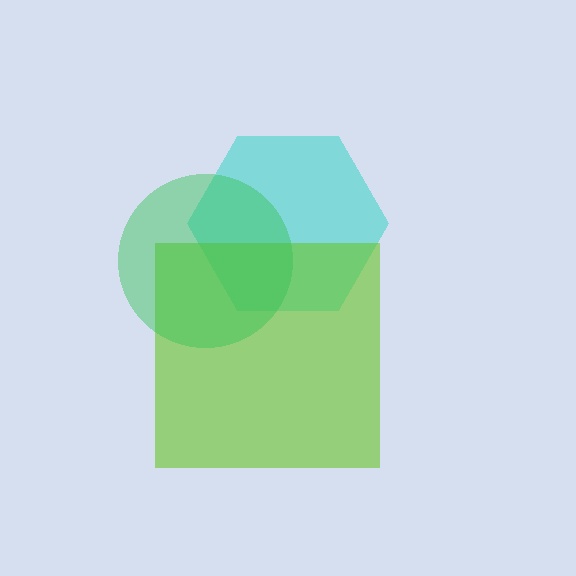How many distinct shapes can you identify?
There are 3 distinct shapes: a cyan hexagon, a lime square, a green circle.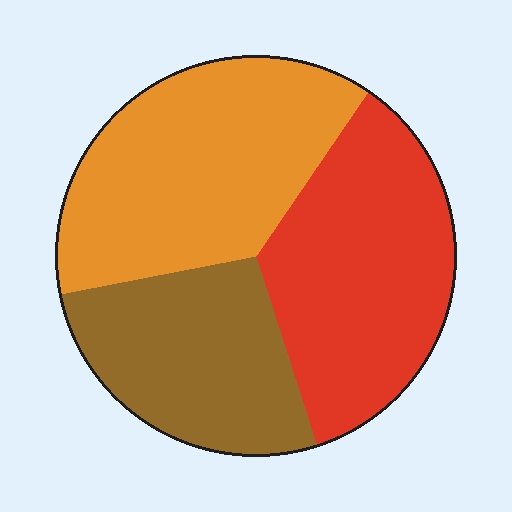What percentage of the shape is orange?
Orange takes up about three eighths (3/8) of the shape.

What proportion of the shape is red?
Red covers 35% of the shape.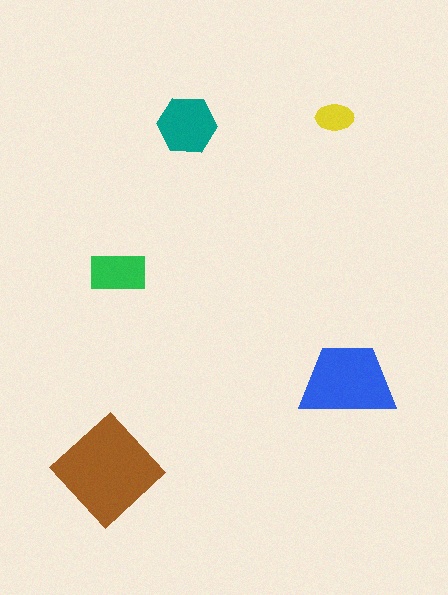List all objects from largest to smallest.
The brown diamond, the blue trapezoid, the teal hexagon, the green rectangle, the yellow ellipse.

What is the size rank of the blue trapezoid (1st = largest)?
2nd.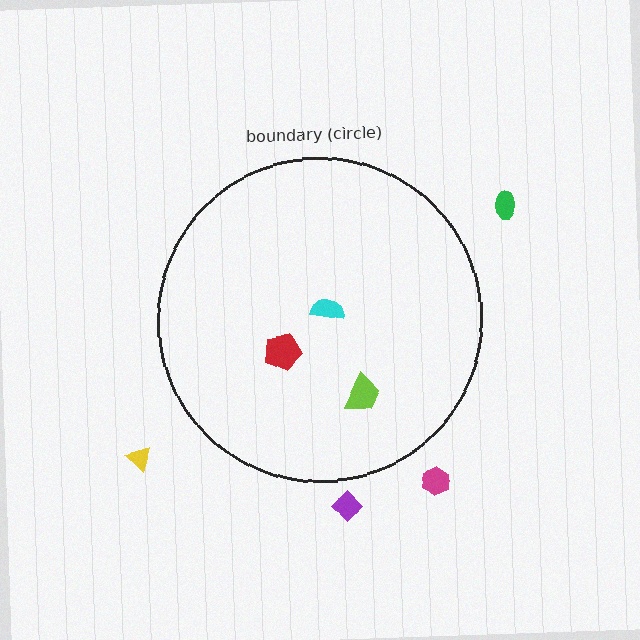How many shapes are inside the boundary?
3 inside, 4 outside.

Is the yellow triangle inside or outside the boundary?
Outside.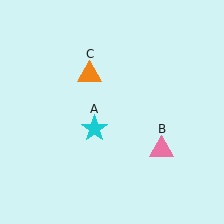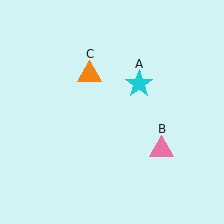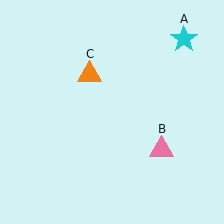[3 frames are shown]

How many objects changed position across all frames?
1 object changed position: cyan star (object A).